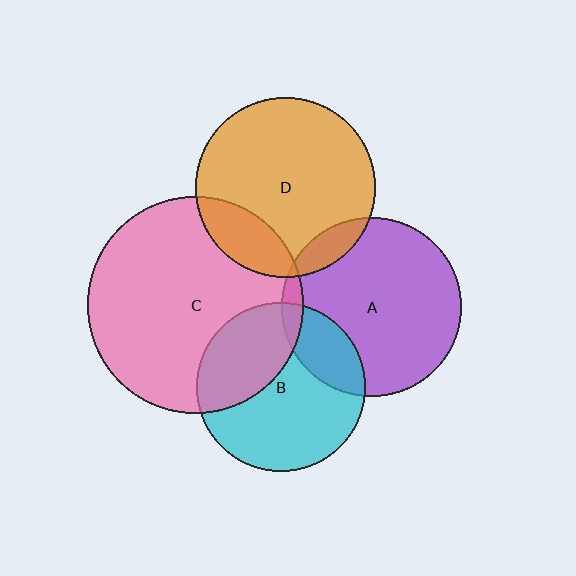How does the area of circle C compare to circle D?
Approximately 1.4 times.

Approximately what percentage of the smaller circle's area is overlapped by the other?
Approximately 5%.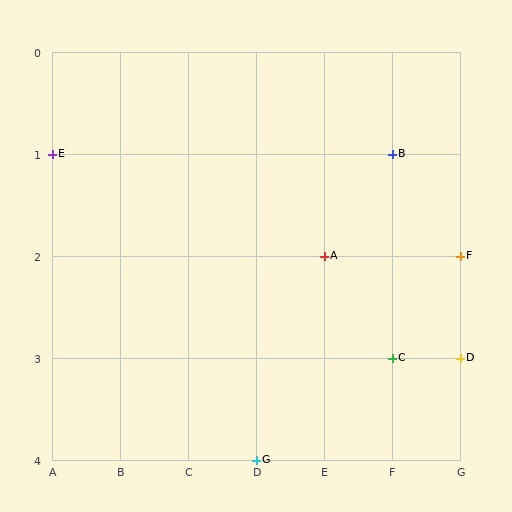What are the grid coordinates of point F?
Point F is at grid coordinates (G, 2).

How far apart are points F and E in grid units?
Points F and E are 6 columns and 1 row apart (about 6.1 grid units diagonally).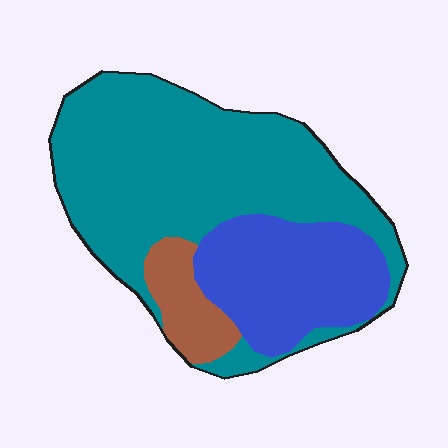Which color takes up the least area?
Brown, at roughly 10%.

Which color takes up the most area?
Teal, at roughly 65%.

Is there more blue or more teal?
Teal.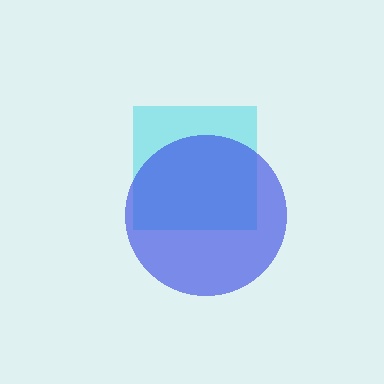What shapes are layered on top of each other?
The layered shapes are: a cyan square, a blue circle.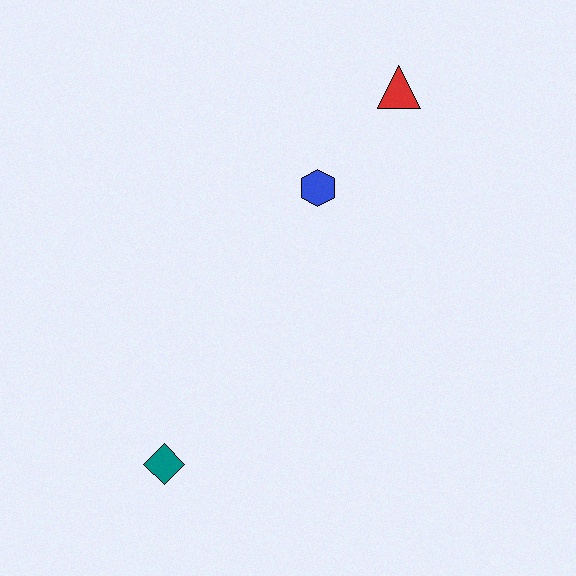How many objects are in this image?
There are 3 objects.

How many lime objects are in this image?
There are no lime objects.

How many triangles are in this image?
There is 1 triangle.